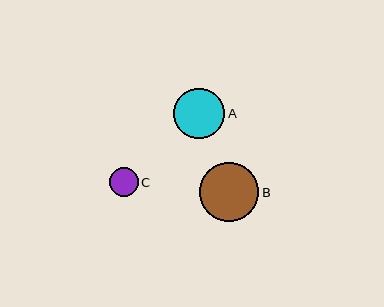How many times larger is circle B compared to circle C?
Circle B is approximately 2.0 times the size of circle C.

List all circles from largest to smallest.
From largest to smallest: B, A, C.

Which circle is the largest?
Circle B is the largest with a size of approximately 59 pixels.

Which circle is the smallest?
Circle C is the smallest with a size of approximately 29 pixels.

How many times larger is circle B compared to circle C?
Circle B is approximately 2.0 times the size of circle C.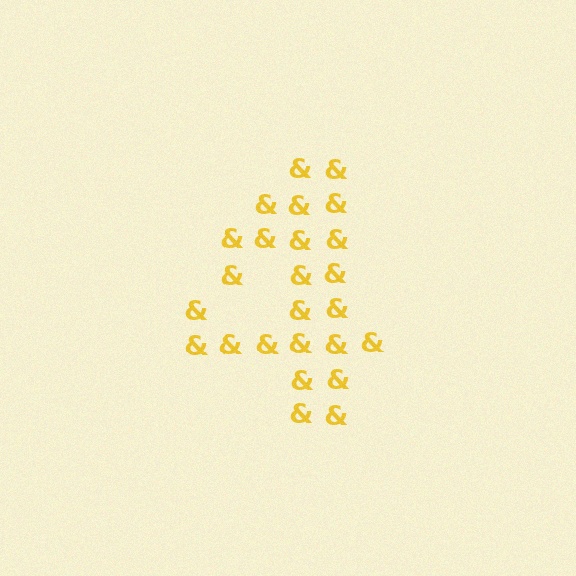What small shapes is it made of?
It is made of small ampersands.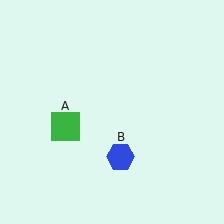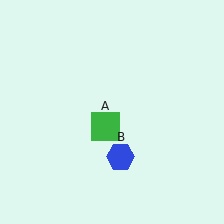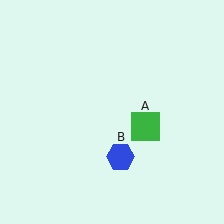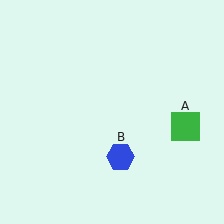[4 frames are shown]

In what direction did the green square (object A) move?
The green square (object A) moved right.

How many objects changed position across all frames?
1 object changed position: green square (object A).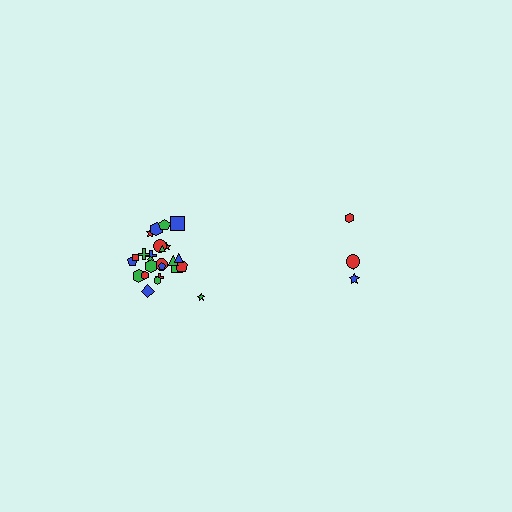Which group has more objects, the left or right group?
The left group.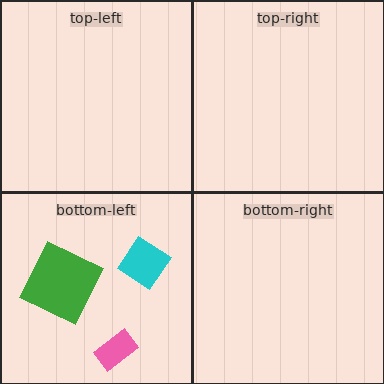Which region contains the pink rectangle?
The bottom-left region.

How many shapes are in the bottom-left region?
3.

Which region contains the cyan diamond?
The bottom-left region.